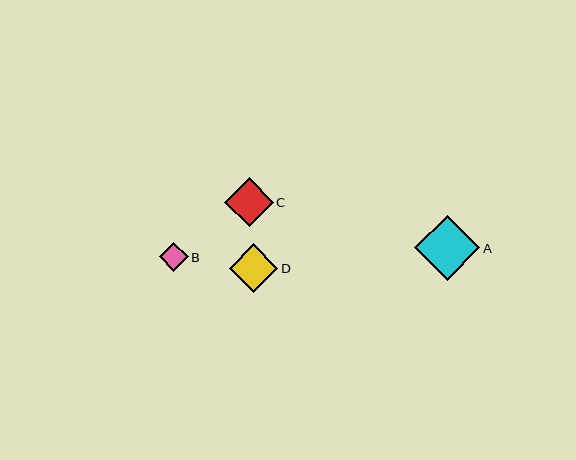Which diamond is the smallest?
Diamond B is the smallest with a size of approximately 29 pixels.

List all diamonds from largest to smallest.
From largest to smallest: A, C, D, B.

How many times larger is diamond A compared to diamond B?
Diamond A is approximately 2.2 times the size of diamond B.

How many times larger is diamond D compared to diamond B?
Diamond D is approximately 1.7 times the size of diamond B.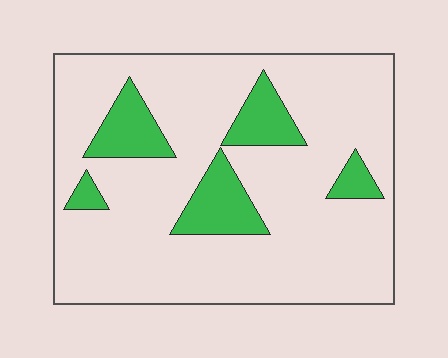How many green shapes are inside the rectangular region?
5.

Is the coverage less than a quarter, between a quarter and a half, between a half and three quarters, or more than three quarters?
Less than a quarter.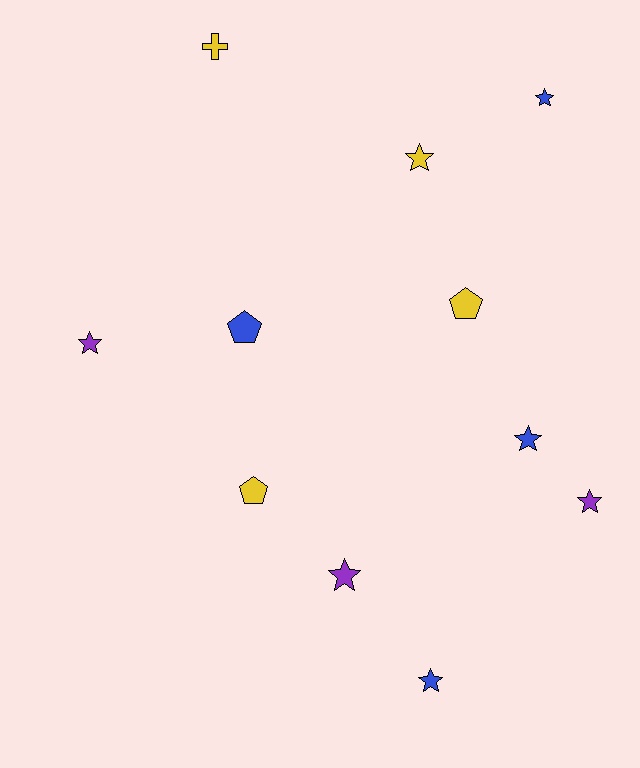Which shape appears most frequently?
Star, with 7 objects.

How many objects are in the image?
There are 11 objects.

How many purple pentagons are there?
There are no purple pentagons.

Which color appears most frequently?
Yellow, with 4 objects.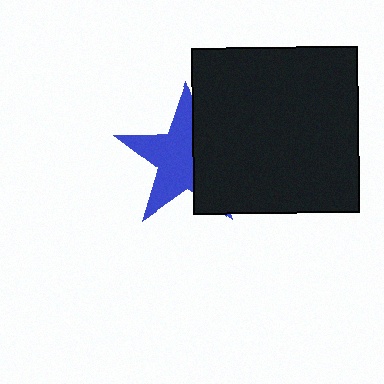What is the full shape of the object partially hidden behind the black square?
The partially hidden object is a blue star.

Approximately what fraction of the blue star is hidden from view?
Roughly 41% of the blue star is hidden behind the black square.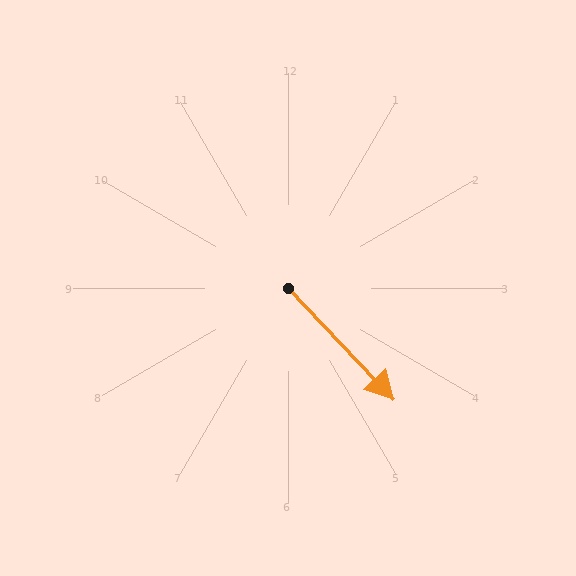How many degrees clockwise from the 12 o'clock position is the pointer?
Approximately 136 degrees.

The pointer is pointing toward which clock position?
Roughly 5 o'clock.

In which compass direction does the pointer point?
Southeast.